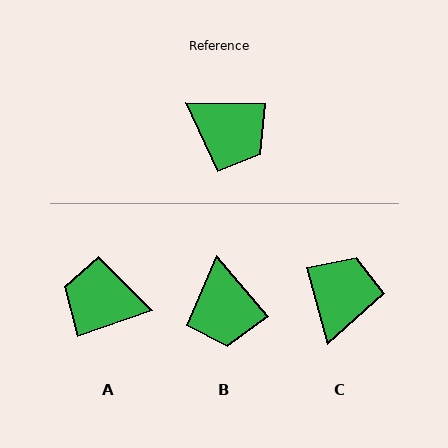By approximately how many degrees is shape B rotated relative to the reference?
Approximately 48 degrees clockwise.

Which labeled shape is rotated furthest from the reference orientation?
A, about 160 degrees away.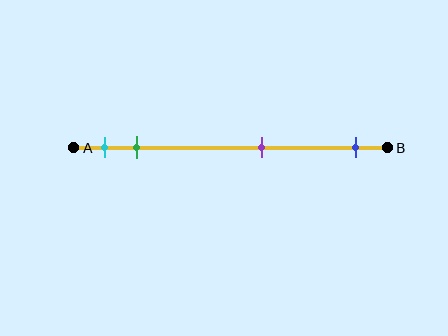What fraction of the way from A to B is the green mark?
The green mark is approximately 20% (0.2) of the way from A to B.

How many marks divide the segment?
There are 4 marks dividing the segment.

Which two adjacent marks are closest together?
The cyan and green marks are the closest adjacent pair.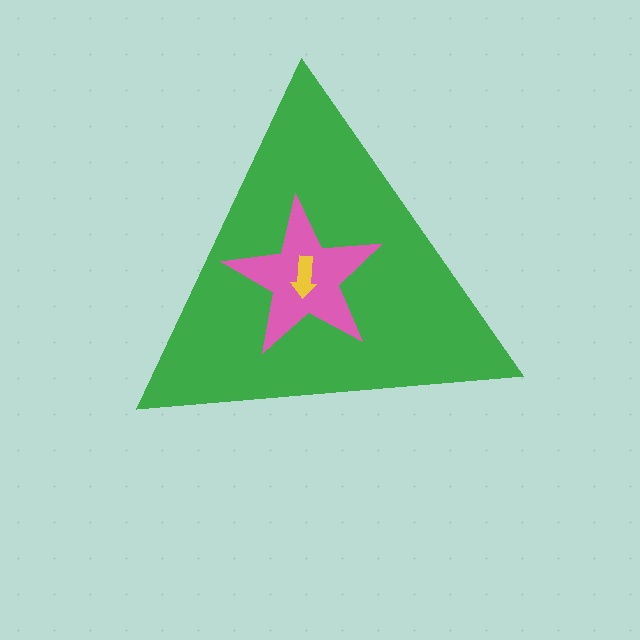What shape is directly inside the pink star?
The yellow arrow.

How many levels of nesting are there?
3.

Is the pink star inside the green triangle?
Yes.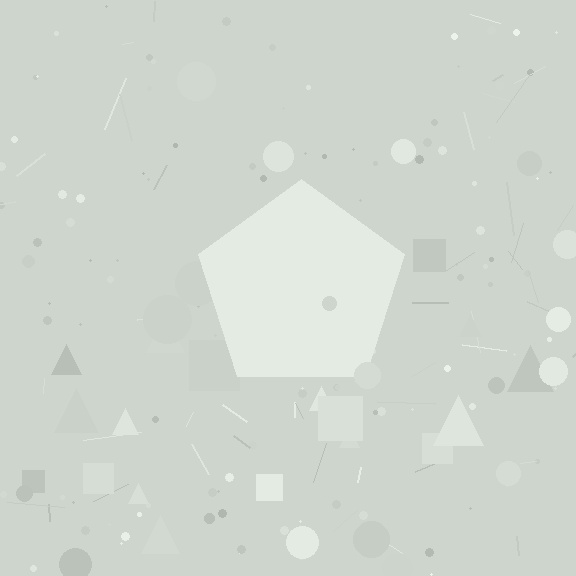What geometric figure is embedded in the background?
A pentagon is embedded in the background.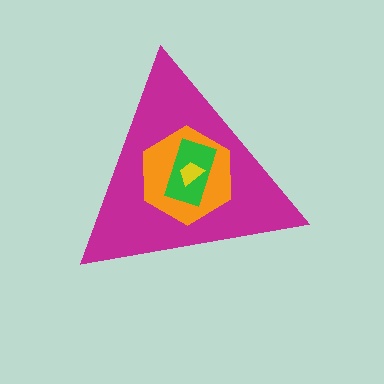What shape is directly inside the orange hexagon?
The green rectangle.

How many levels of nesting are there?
4.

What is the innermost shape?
The yellow trapezoid.